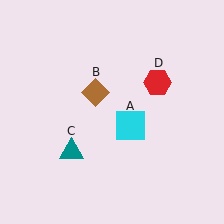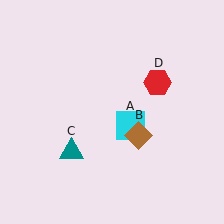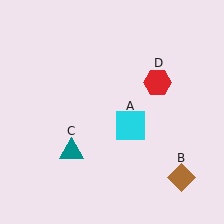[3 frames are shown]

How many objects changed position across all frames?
1 object changed position: brown diamond (object B).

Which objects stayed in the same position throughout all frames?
Cyan square (object A) and teal triangle (object C) and red hexagon (object D) remained stationary.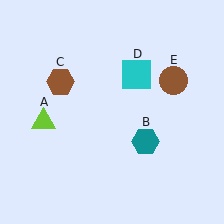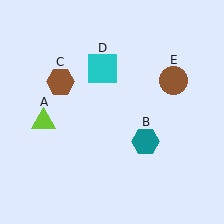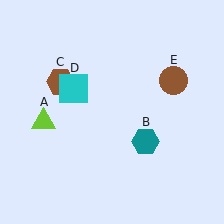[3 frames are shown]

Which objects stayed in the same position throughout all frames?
Lime triangle (object A) and teal hexagon (object B) and brown hexagon (object C) and brown circle (object E) remained stationary.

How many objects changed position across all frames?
1 object changed position: cyan square (object D).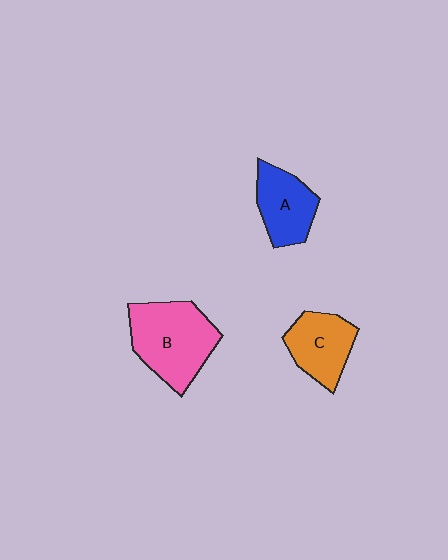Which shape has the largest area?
Shape B (pink).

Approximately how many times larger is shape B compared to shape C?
Approximately 1.5 times.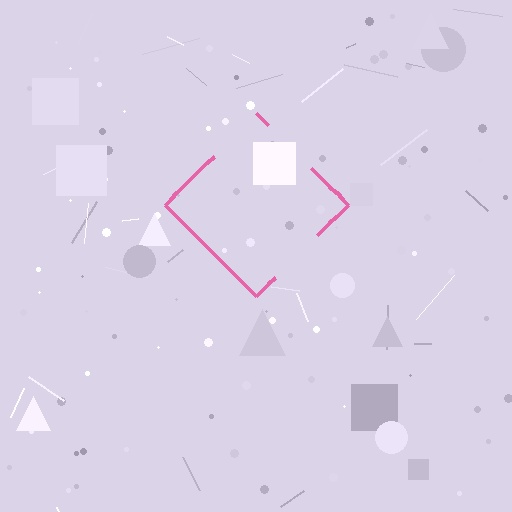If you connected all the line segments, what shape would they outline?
They would outline a diamond.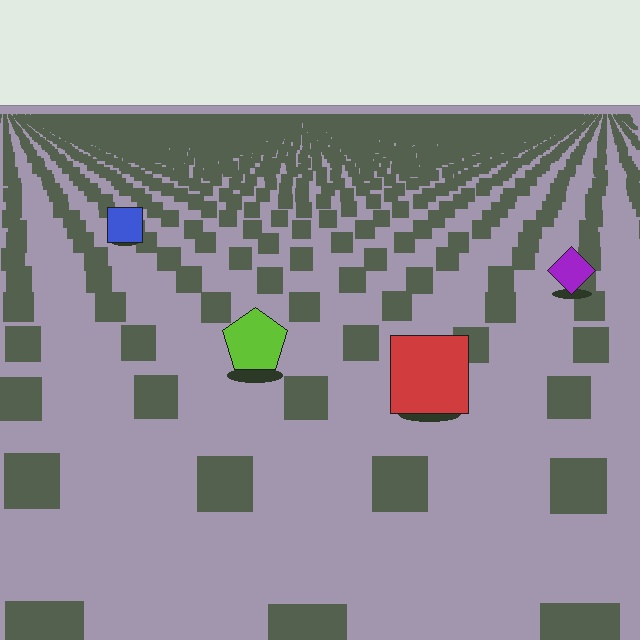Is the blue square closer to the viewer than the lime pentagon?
No. The lime pentagon is closer — you can tell from the texture gradient: the ground texture is coarser near it.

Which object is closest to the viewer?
The red square is closest. The texture marks near it are larger and more spread out.